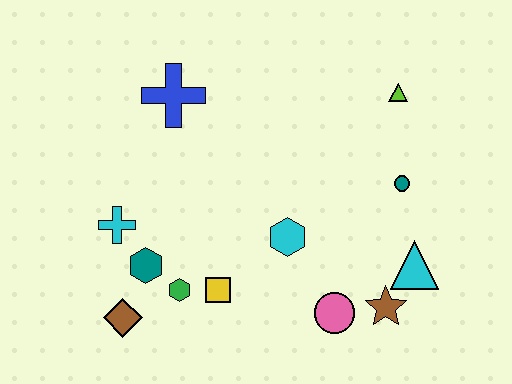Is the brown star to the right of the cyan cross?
Yes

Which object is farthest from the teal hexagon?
The lime triangle is farthest from the teal hexagon.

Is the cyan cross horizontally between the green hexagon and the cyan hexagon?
No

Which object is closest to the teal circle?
The cyan triangle is closest to the teal circle.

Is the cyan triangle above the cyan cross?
No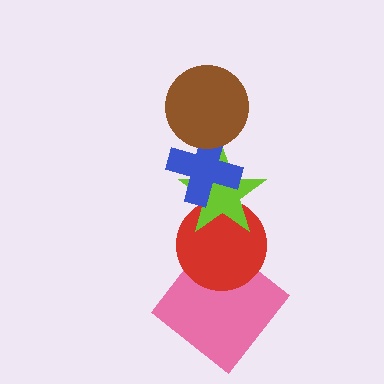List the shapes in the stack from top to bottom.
From top to bottom: the brown circle, the blue cross, the lime star, the red circle, the pink diamond.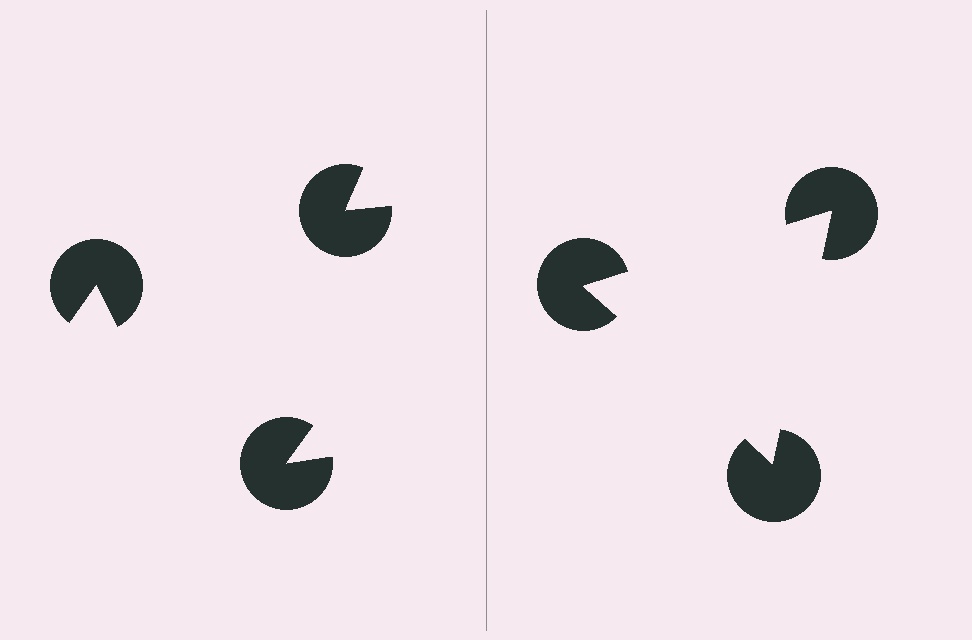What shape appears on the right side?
An illusory triangle.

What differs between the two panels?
The pac-man discs are positioned identically on both sides; only the wedge orientations differ. On the right they align to a triangle; on the left they are misaligned.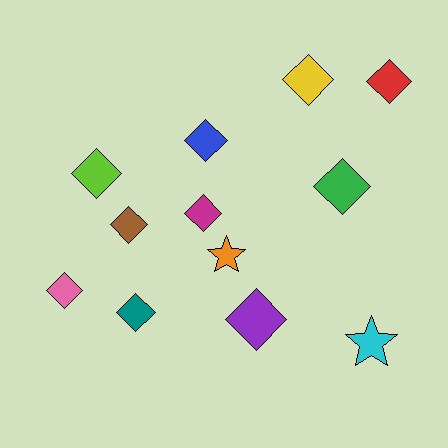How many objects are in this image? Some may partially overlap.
There are 12 objects.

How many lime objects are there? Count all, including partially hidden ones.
There is 1 lime object.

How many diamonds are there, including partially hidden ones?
There are 10 diamonds.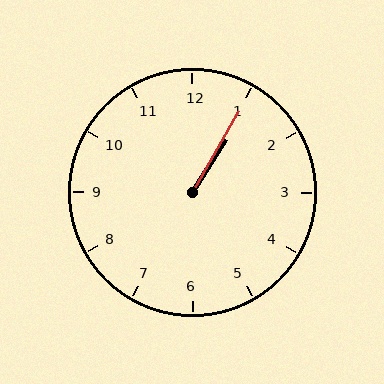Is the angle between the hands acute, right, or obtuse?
It is acute.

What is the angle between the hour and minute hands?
Approximately 2 degrees.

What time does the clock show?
1:05.